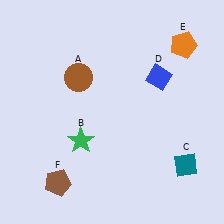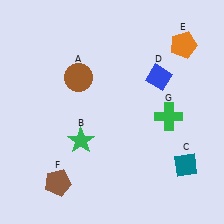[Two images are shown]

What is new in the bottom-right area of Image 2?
A green cross (G) was added in the bottom-right area of Image 2.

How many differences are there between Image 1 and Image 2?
There is 1 difference between the two images.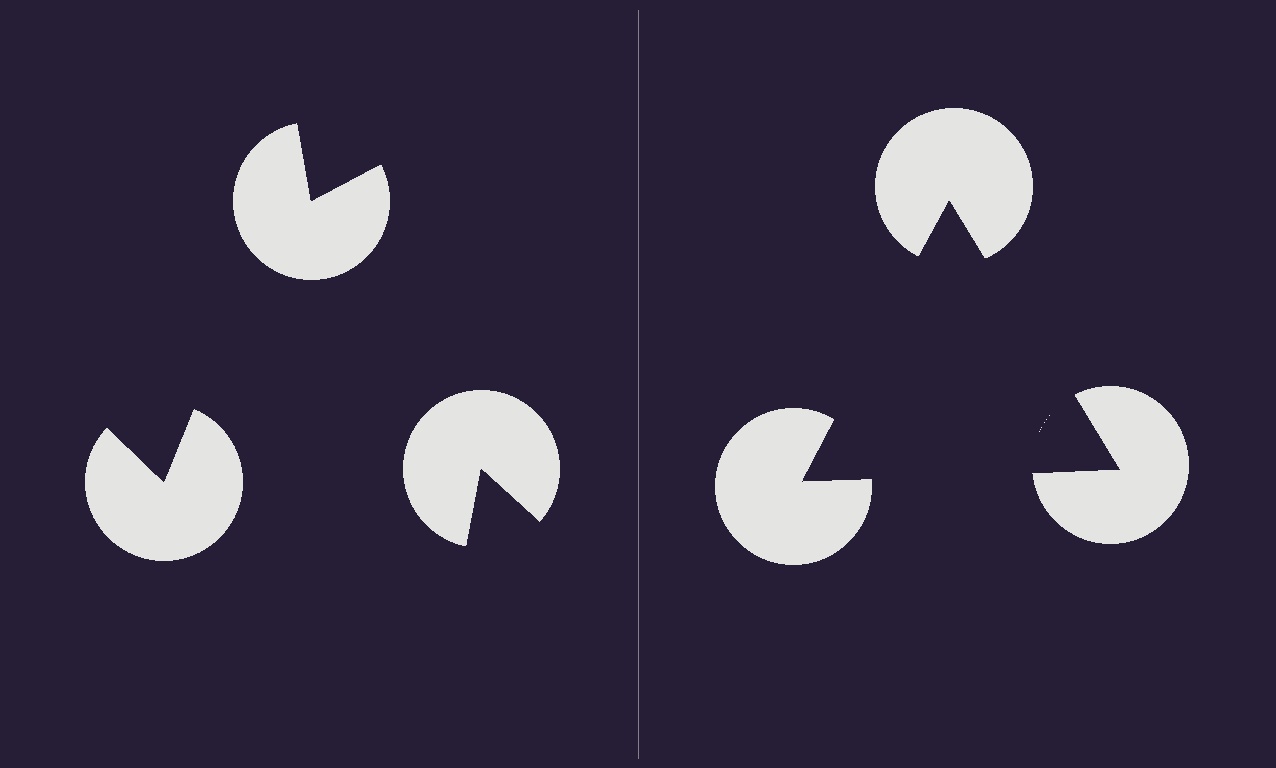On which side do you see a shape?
An illusory triangle appears on the right side. On the left side the wedge cuts are rotated, so no coherent shape forms.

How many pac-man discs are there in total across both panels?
6 — 3 on each side.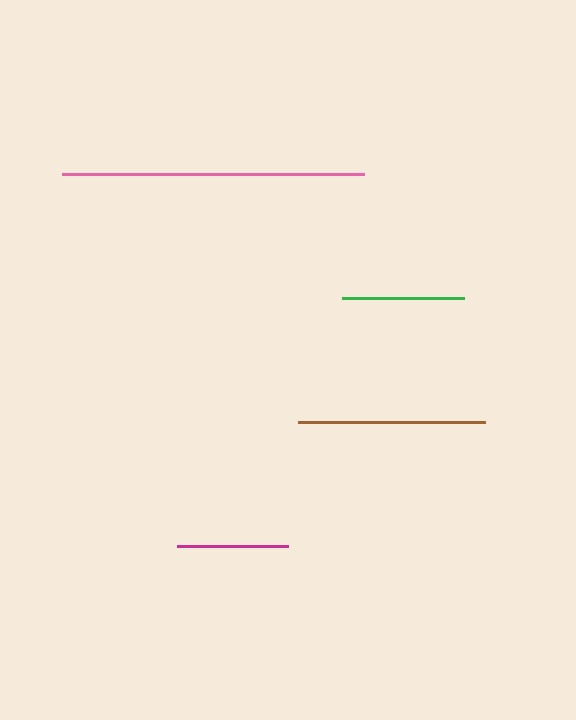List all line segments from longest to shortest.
From longest to shortest: pink, brown, green, magenta.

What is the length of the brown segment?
The brown segment is approximately 187 pixels long.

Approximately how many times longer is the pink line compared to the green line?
The pink line is approximately 2.5 times the length of the green line.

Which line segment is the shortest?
The magenta line is the shortest at approximately 111 pixels.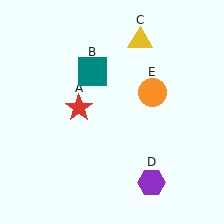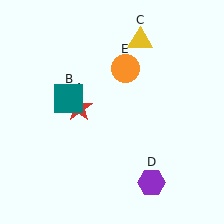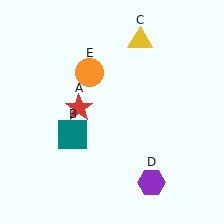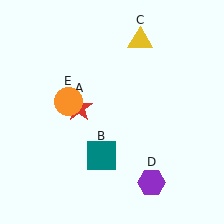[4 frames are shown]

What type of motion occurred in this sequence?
The teal square (object B), orange circle (object E) rotated counterclockwise around the center of the scene.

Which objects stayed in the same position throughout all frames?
Red star (object A) and yellow triangle (object C) and purple hexagon (object D) remained stationary.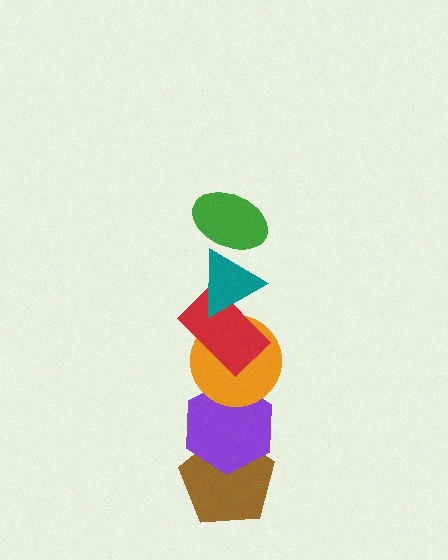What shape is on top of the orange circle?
The red rectangle is on top of the orange circle.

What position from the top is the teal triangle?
The teal triangle is 2nd from the top.